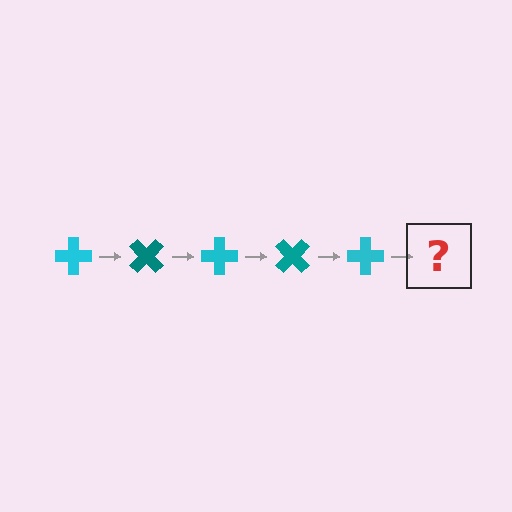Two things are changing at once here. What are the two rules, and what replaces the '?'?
The two rules are that it rotates 45 degrees each step and the color cycles through cyan and teal. The '?' should be a teal cross, rotated 225 degrees from the start.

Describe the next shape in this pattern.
It should be a teal cross, rotated 225 degrees from the start.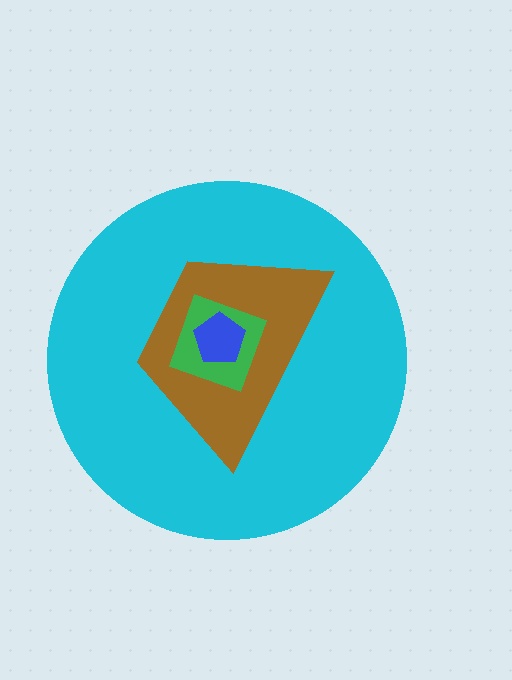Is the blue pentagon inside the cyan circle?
Yes.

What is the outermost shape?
The cyan circle.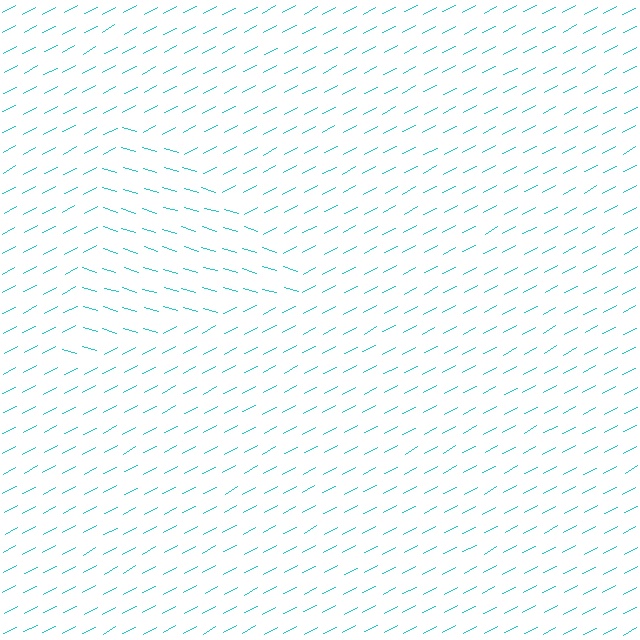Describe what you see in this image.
The image is filled with small cyan line segments. A triangle region in the image has lines oriented differently from the surrounding lines, creating a visible texture boundary.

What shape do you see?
I see a triangle.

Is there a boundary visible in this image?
Yes, there is a texture boundary formed by a change in line orientation.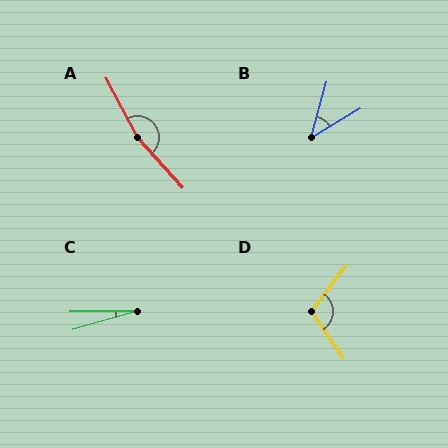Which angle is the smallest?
C, at approximately 16 degrees.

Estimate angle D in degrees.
Approximately 108 degrees.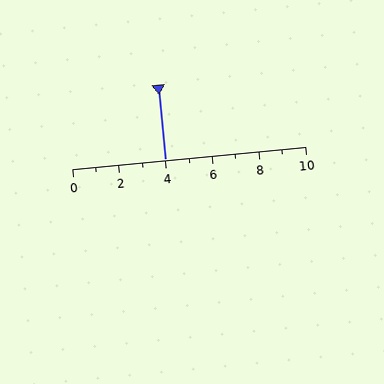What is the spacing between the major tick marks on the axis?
The major ticks are spaced 2 apart.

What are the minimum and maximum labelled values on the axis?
The axis runs from 0 to 10.